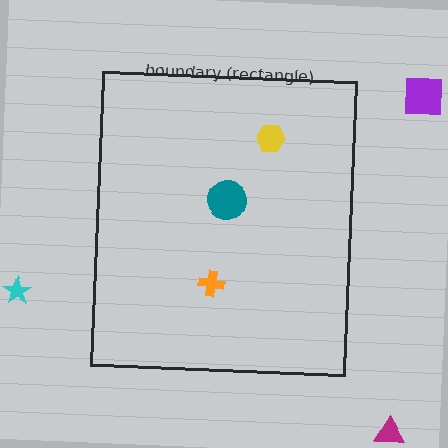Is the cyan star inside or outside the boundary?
Outside.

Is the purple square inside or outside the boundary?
Outside.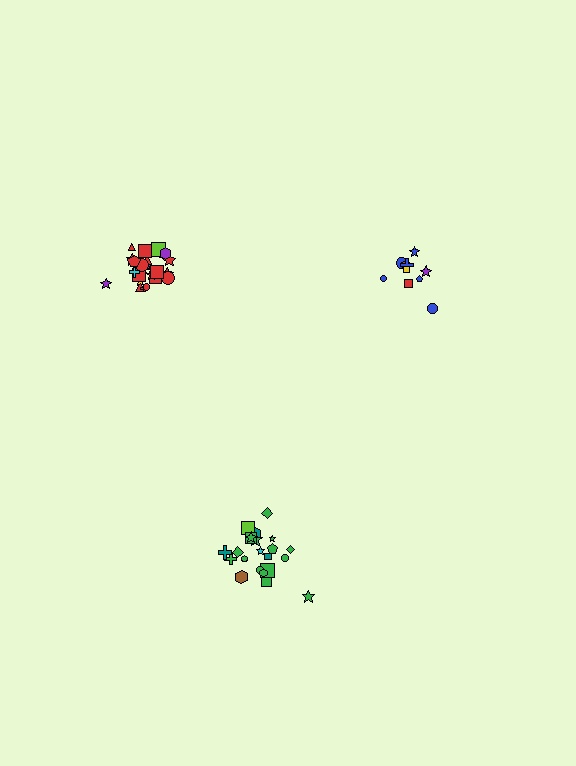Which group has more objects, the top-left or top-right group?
The top-left group.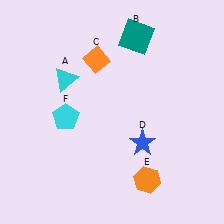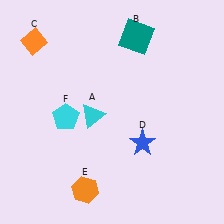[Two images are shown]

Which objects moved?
The objects that moved are: the cyan triangle (A), the orange diamond (C), the orange hexagon (E).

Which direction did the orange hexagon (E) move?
The orange hexagon (E) moved left.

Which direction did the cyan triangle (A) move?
The cyan triangle (A) moved down.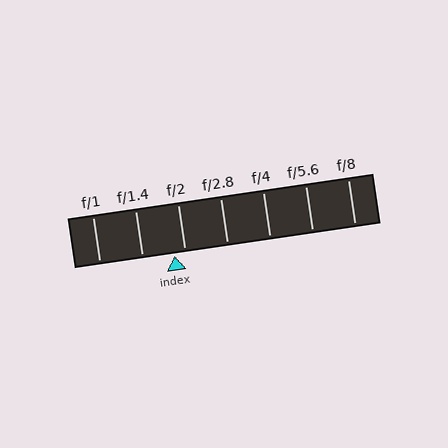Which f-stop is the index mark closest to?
The index mark is closest to f/2.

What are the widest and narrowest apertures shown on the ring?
The widest aperture shown is f/1 and the narrowest is f/8.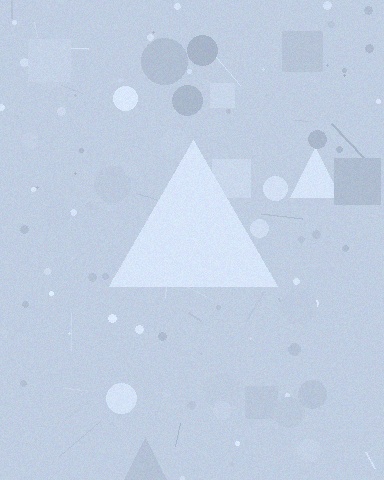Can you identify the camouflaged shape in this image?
The camouflaged shape is a triangle.